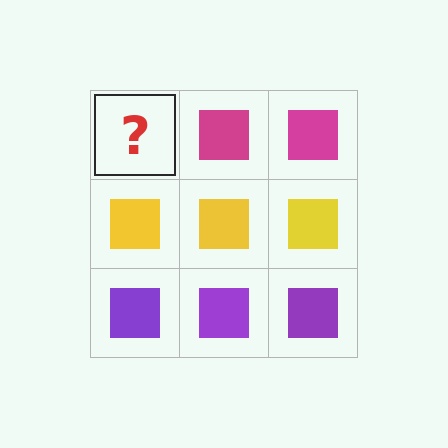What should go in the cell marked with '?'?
The missing cell should contain a magenta square.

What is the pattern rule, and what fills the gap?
The rule is that each row has a consistent color. The gap should be filled with a magenta square.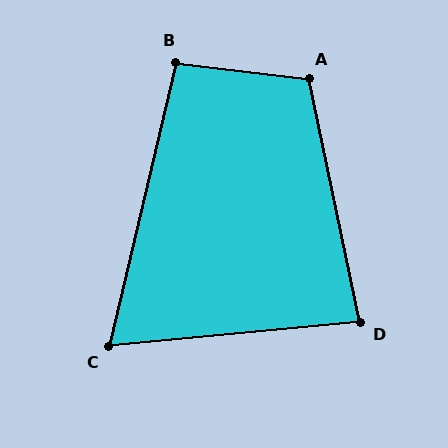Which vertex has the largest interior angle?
A, at approximately 109 degrees.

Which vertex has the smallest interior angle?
C, at approximately 71 degrees.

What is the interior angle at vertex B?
Approximately 96 degrees (obtuse).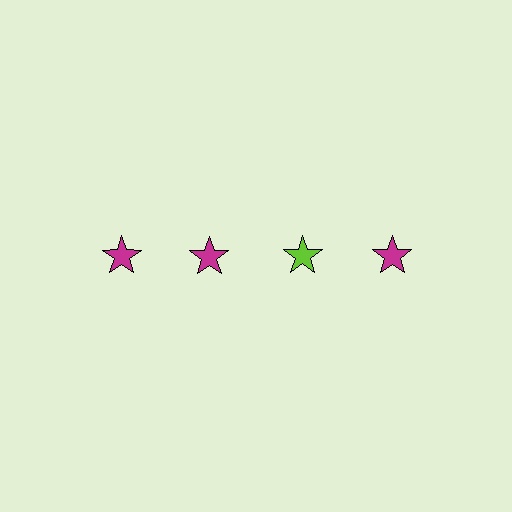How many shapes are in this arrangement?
There are 4 shapes arranged in a grid pattern.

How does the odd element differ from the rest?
It has a different color: lime instead of magenta.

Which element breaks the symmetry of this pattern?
The lime star in the top row, center column breaks the symmetry. All other shapes are magenta stars.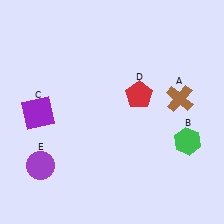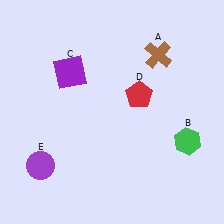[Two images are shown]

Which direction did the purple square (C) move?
The purple square (C) moved up.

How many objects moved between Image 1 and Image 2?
2 objects moved between the two images.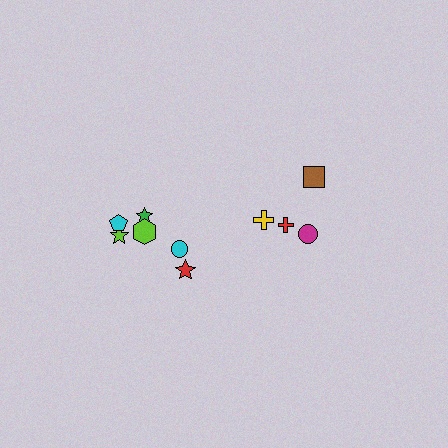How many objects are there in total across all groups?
There are 10 objects.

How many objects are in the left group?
There are 6 objects.